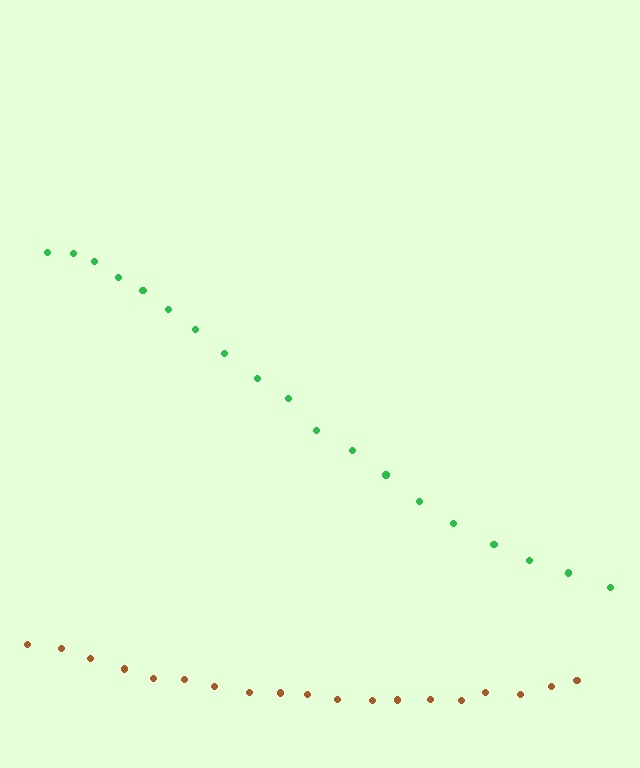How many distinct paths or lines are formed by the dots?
There are 2 distinct paths.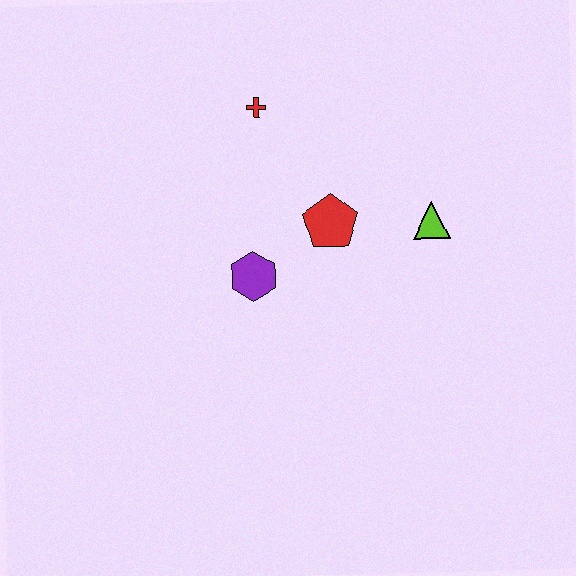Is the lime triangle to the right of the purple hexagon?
Yes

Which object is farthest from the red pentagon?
The red cross is farthest from the red pentagon.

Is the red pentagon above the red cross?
No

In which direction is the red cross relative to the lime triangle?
The red cross is to the left of the lime triangle.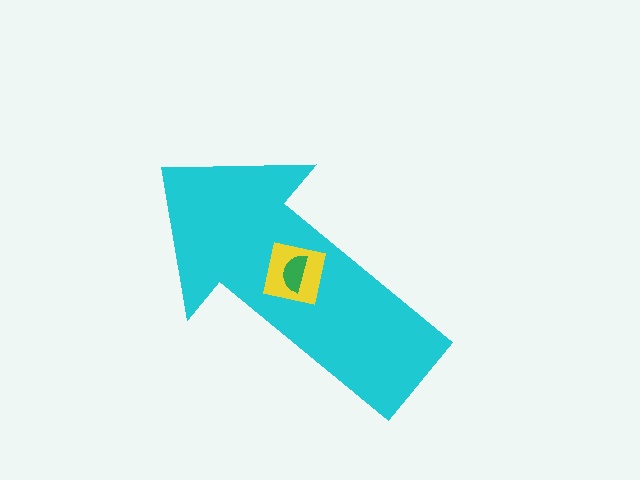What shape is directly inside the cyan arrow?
The yellow square.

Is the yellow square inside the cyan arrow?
Yes.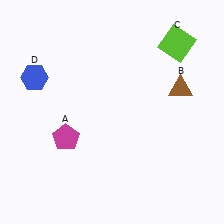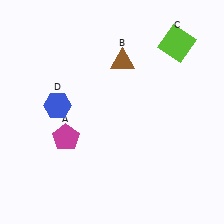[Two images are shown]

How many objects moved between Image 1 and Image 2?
2 objects moved between the two images.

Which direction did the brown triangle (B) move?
The brown triangle (B) moved left.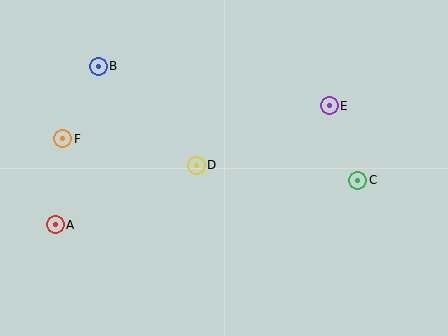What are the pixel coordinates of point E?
Point E is at (329, 106).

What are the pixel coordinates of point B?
Point B is at (98, 66).